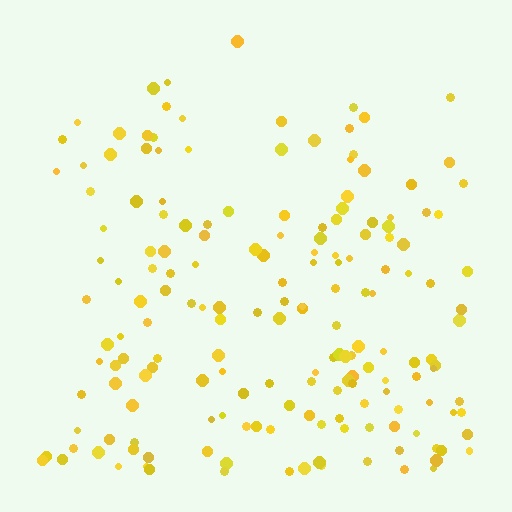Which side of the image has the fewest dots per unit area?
The top.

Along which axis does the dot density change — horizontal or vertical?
Vertical.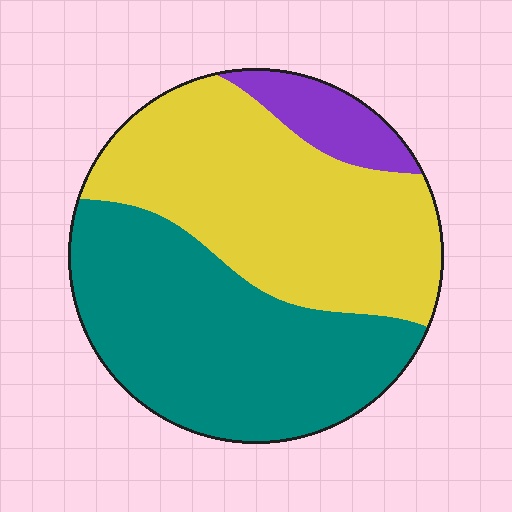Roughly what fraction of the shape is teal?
Teal covers about 45% of the shape.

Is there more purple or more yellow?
Yellow.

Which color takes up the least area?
Purple, at roughly 10%.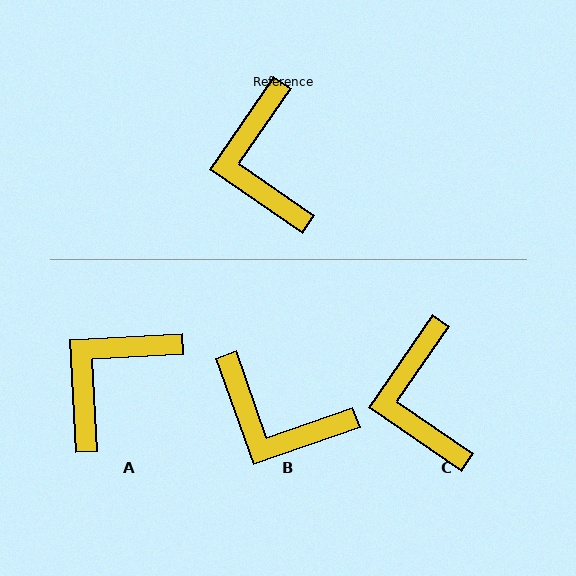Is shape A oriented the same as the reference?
No, it is off by about 53 degrees.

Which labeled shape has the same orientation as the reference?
C.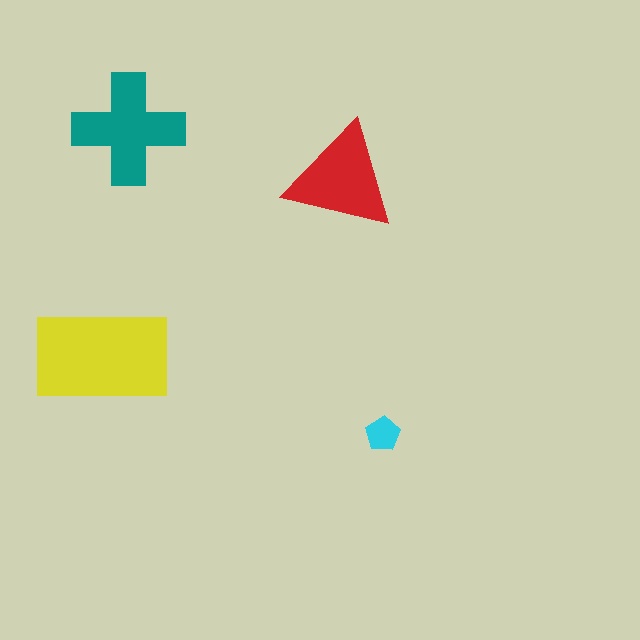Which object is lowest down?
The cyan pentagon is bottommost.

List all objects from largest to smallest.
The yellow rectangle, the teal cross, the red triangle, the cyan pentagon.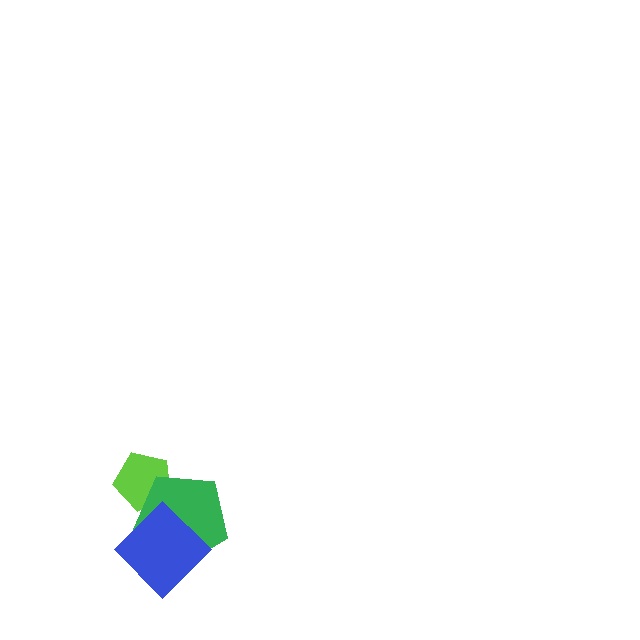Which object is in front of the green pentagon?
The blue diamond is in front of the green pentagon.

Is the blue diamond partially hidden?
No, no other shape covers it.